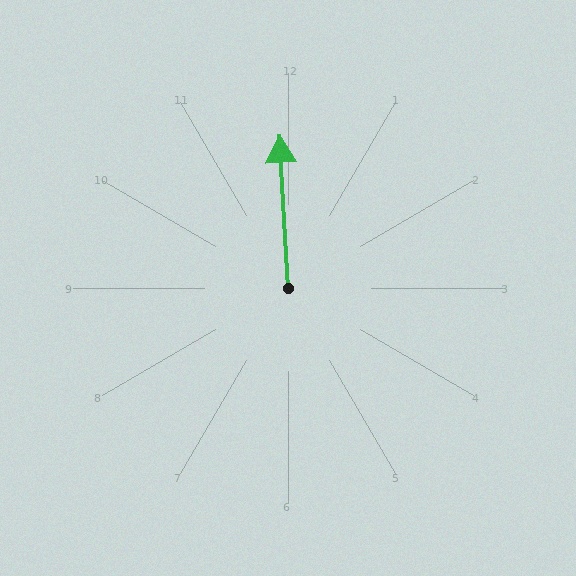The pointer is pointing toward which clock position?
Roughly 12 o'clock.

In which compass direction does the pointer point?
North.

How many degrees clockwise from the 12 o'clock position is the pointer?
Approximately 357 degrees.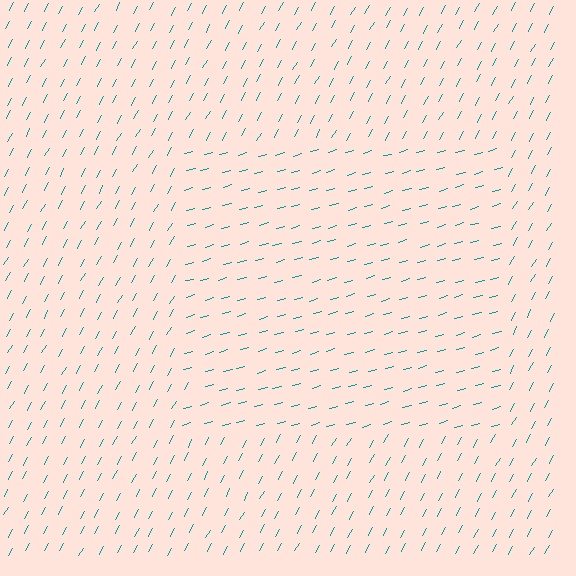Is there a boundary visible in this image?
Yes, there is a texture boundary formed by a change in line orientation.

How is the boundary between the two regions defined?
The boundary is defined purely by a change in line orientation (approximately 45 degrees difference). All lines are the same color and thickness.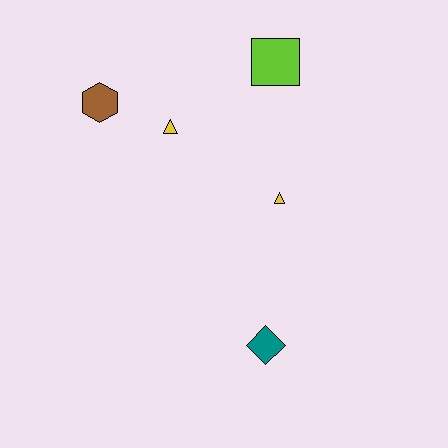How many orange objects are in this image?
There are no orange objects.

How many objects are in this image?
There are 5 objects.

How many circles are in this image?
There are no circles.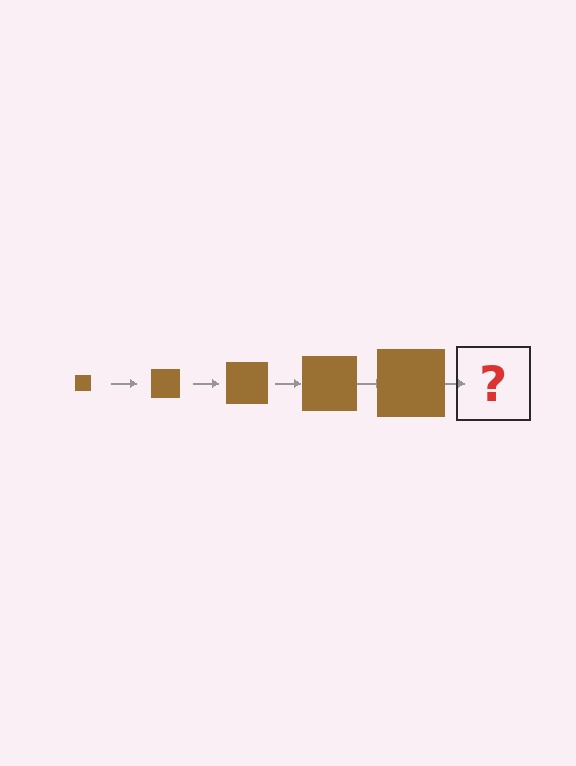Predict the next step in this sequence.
The next step is a brown square, larger than the previous one.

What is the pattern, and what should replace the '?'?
The pattern is that the square gets progressively larger each step. The '?' should be a brown square, larger than the previous one.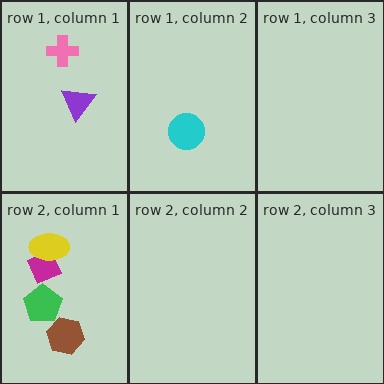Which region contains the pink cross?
The row 1, column 1 region.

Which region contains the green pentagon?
The row 2, column 1 region.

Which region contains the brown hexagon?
The row 2, column 1 region.